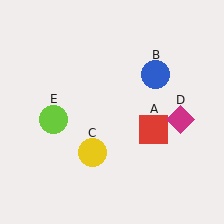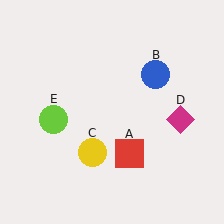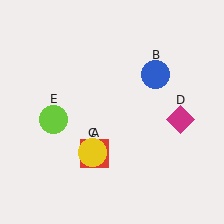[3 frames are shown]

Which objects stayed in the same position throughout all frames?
Blue circle (object B) and yellow circle (object C) and magenta diamond (object D) and lime circle (object E) remained stationary.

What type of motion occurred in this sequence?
The red square (object A) rotated clockwise around the center of the scene.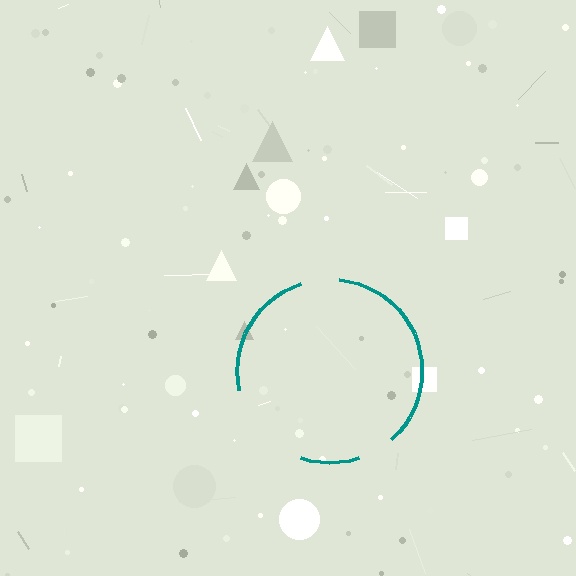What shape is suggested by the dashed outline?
The dashed outline suggests a circle.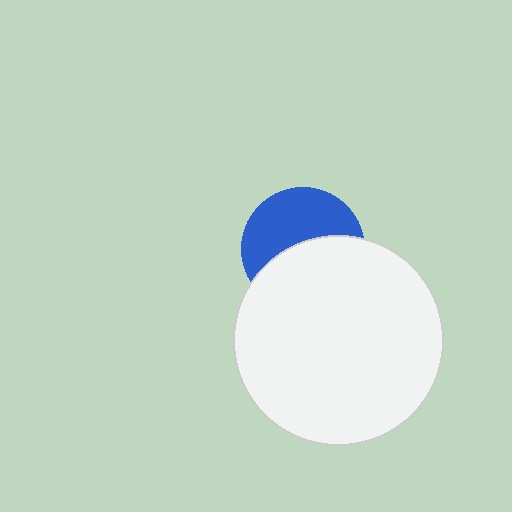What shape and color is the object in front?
The object in front is a white circle.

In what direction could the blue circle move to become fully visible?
The blue circle could move up. That would shift it out from behind the white circle entirely.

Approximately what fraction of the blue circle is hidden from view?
Roughly 51% of the blue circle is hidden behind the white circle.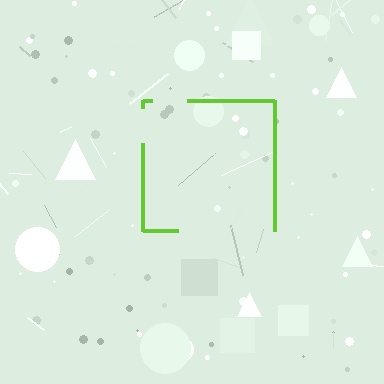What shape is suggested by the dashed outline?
The dashed outline suggests a square.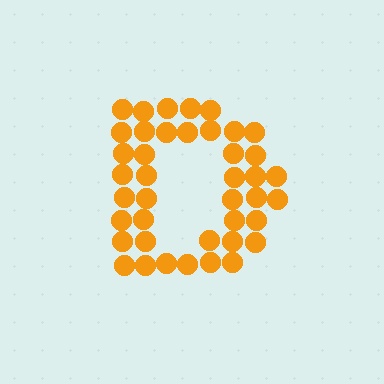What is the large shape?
The large shape is the letter D.